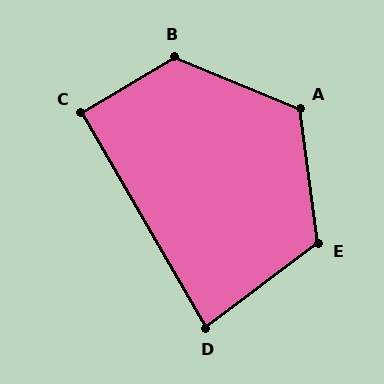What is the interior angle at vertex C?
Approximately 91 degrees (approximately right).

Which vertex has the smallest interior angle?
D, at approximately 83 degrees.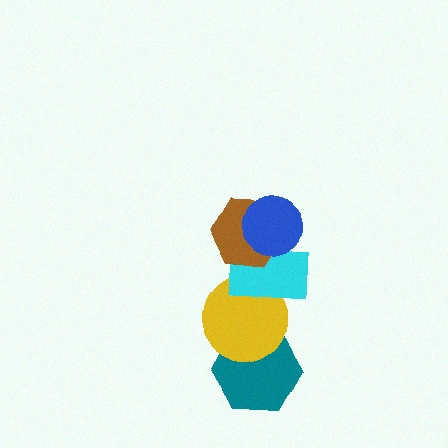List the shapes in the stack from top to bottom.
From top to bottom: the blue circle, the brown hexagon, the cyan rectangle, the yellow circle, the teal hexagon.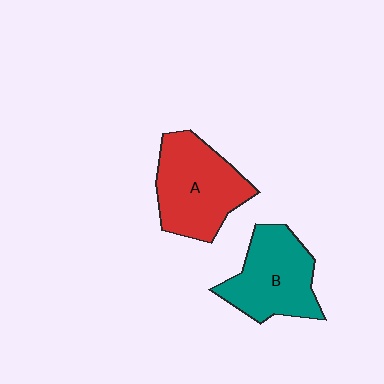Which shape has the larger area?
Shape A (red).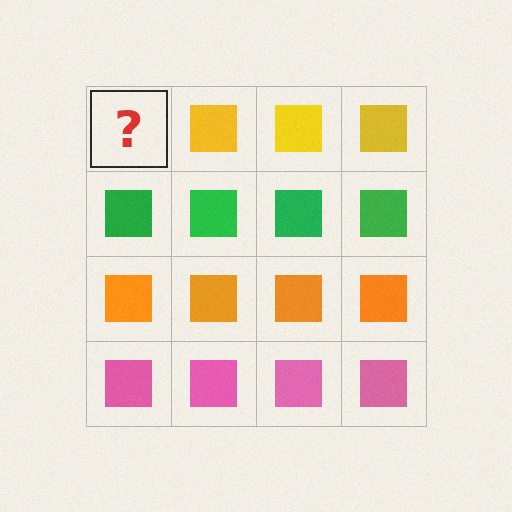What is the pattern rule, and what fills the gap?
The rule is that each row has a consistent color. The gap should be filled with a yellow square.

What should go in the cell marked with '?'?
The missing cell should contain a yellow square.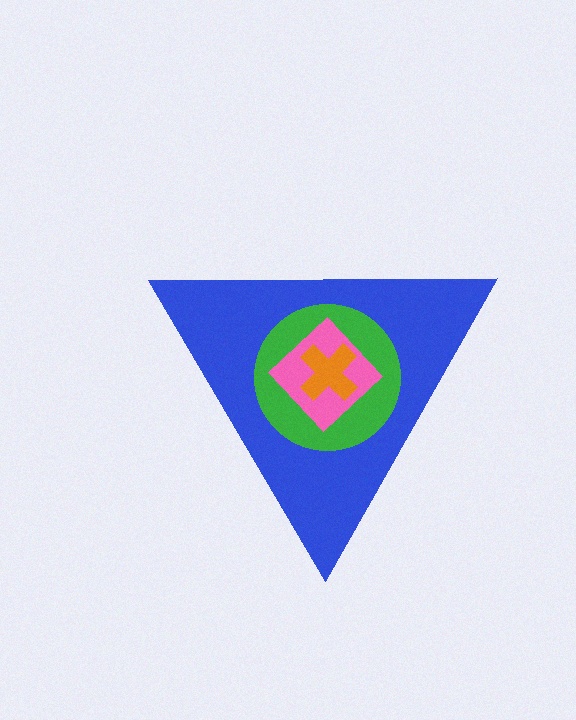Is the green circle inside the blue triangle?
Yes.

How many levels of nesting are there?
4.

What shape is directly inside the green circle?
The pink diamond.